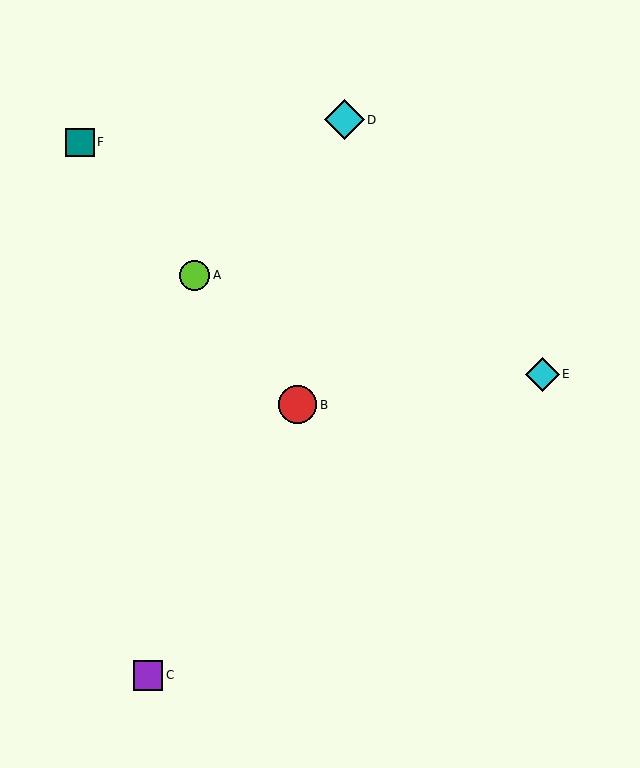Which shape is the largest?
The cyan diamond (labeled D) is the largest.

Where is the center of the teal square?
The center of the teal square is at (80, 142).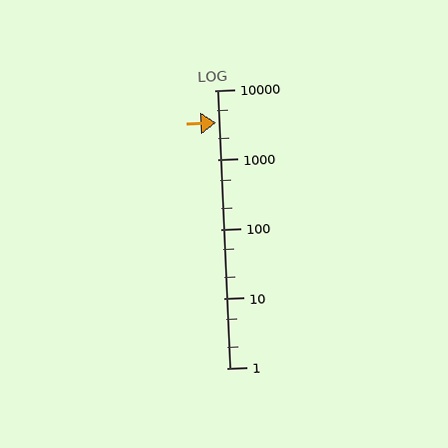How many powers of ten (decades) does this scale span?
The scale spans 4 decades, from 1 to 10000.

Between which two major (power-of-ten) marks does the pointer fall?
The pointer is between 1000 and 10000.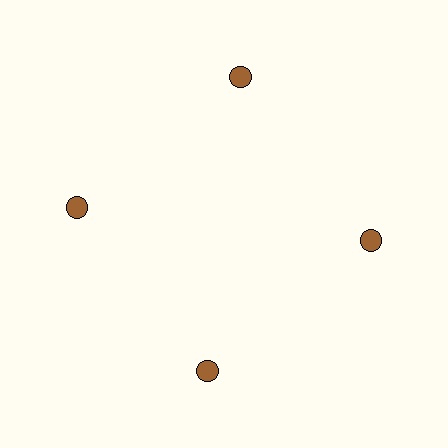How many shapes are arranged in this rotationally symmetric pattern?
There are 4 shapes, arranged in 4 groups of 1.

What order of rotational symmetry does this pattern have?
This pattern has 4-fold rotational symmetry.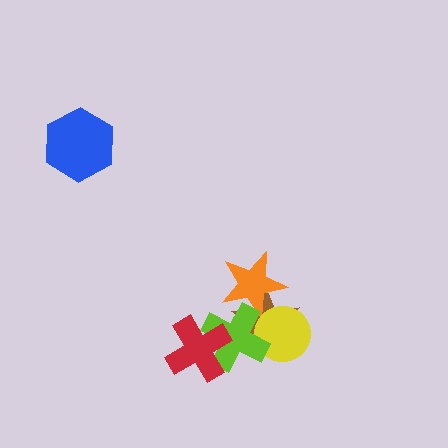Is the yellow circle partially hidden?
Yes, it is partially covered by another shape.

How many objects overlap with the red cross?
1 object overlaps with the red cross.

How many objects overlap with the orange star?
2 objects overlap with the orange star.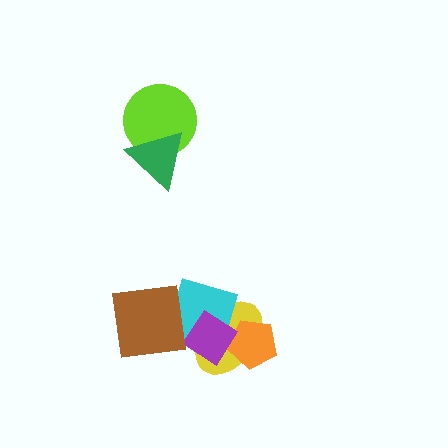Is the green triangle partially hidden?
No, no other shape covers it.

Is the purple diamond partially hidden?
Yes, it is partially covered by another shape.